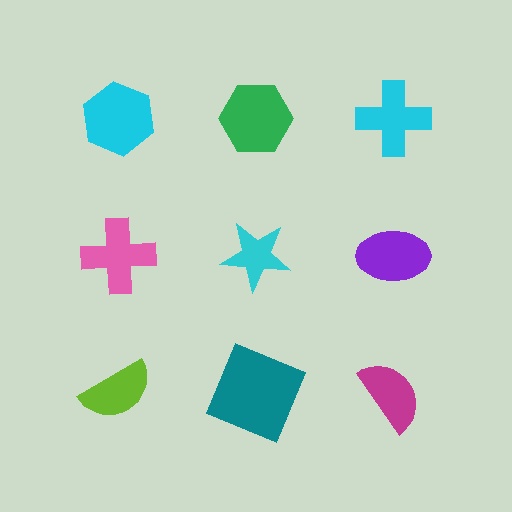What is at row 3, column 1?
A lime semicircle.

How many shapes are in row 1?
3 shapes.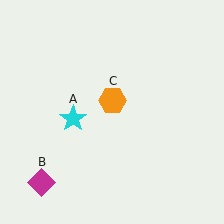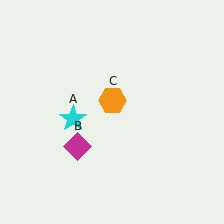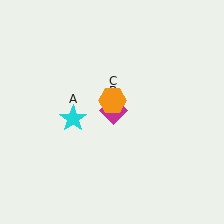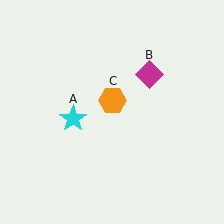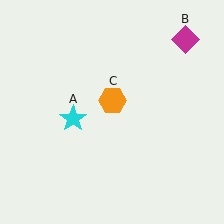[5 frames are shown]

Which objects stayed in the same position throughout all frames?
Cyan star (object A) and orange hexagon (object C) remained stationary.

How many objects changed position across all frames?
1 object changed position: magenta diamond (object B).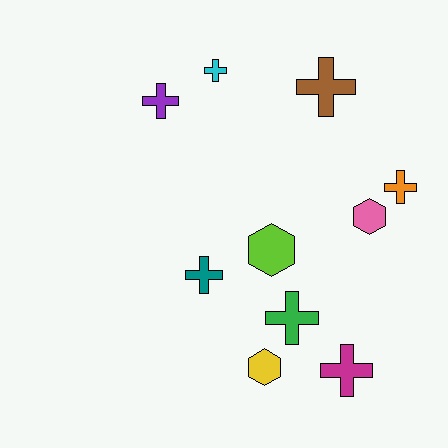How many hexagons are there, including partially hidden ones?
There are 3 hexagons.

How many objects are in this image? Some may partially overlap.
There are 10 objects.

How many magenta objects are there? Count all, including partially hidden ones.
There is 1 magenta object.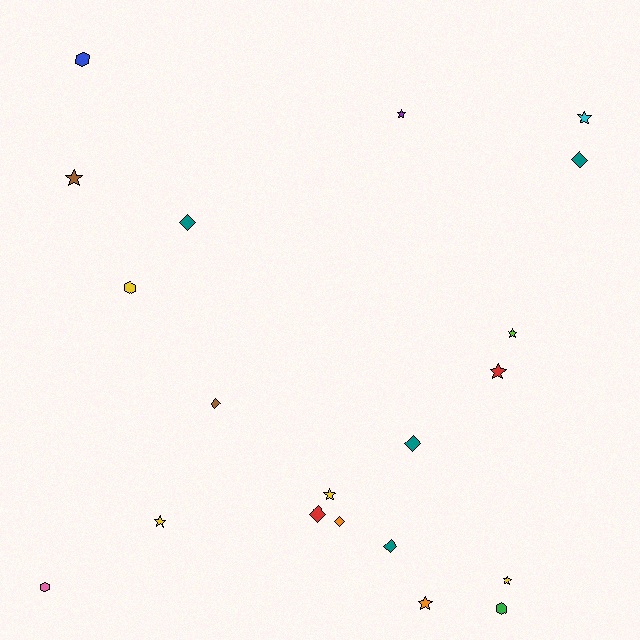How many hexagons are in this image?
There are 4 hexagons.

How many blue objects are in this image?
There is 1 blue object.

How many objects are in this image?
There are 20 objects.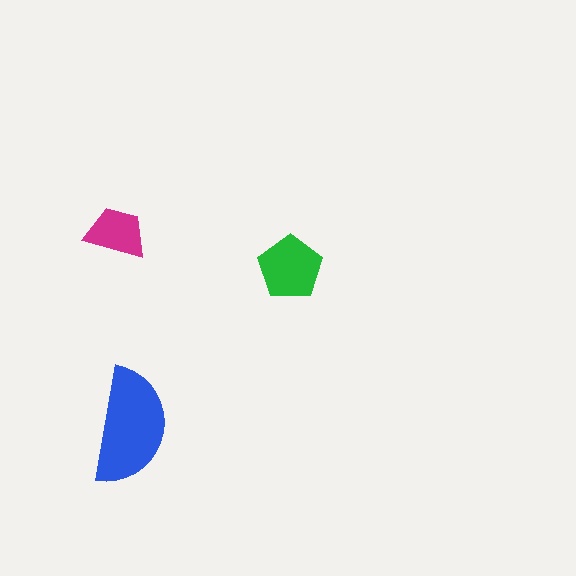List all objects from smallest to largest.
The magenta trapezoid, the green pentagon, the blue semicircle.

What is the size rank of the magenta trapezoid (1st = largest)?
3rd.